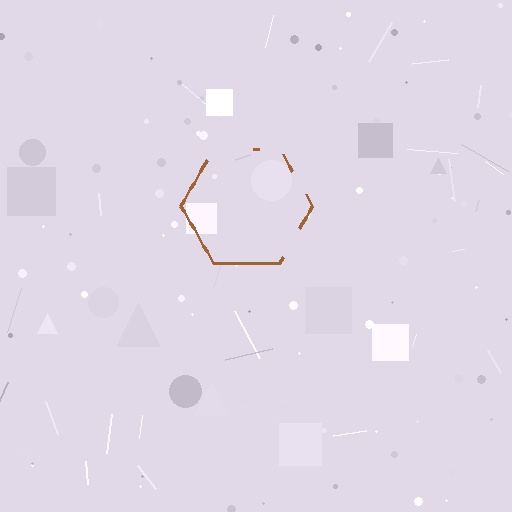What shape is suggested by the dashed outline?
The dashed outline suggests a hexagon.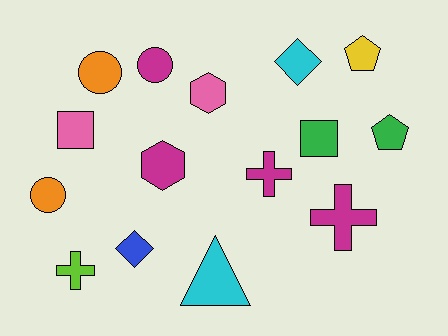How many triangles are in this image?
There is 1 triangle.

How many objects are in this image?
There are 15 objects.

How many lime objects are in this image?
There is 1 lime object.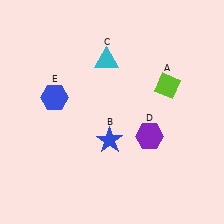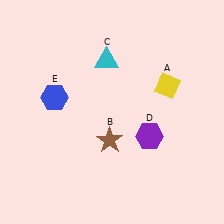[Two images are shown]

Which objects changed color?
A changed from lime to yellow. B changed from blue to brown.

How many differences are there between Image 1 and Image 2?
There are 2 differences between the two images.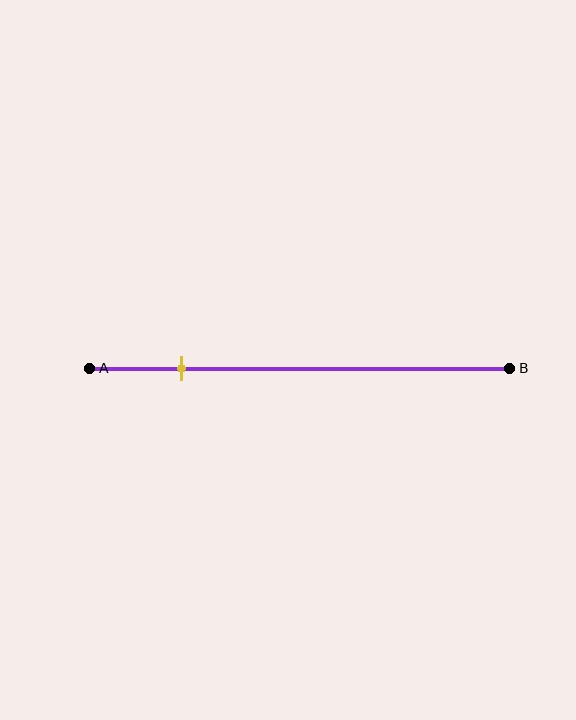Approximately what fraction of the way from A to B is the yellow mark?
The yellow mark is approximately 20% of the way from A to B.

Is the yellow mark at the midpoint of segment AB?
No, the mark is at about 20% from A, not at the 50% midpoint.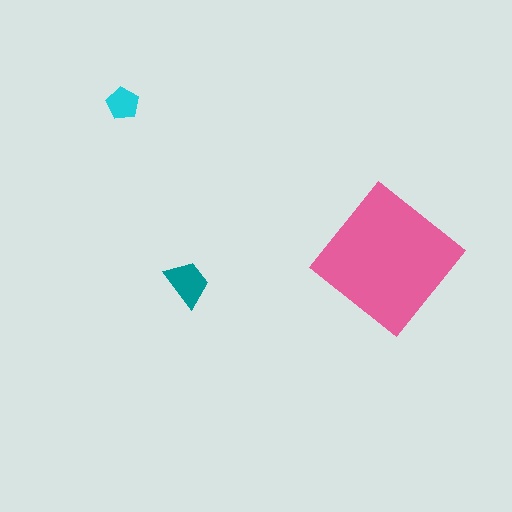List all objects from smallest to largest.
The cyan pentagon, the teal trapezoid, the pink diamond.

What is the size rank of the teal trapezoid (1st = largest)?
2nd.